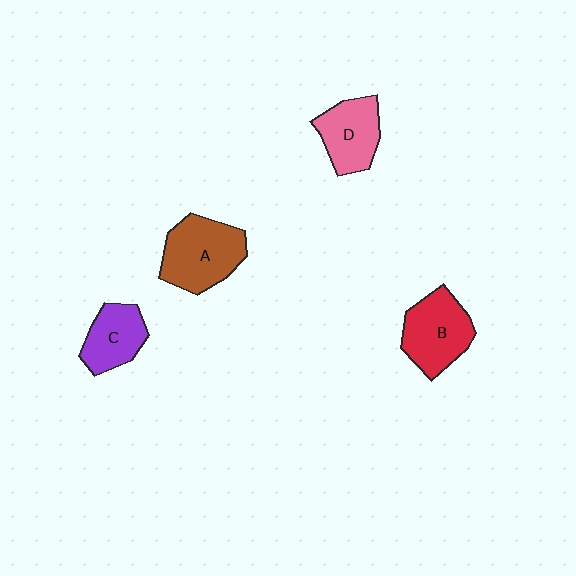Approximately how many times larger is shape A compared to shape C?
Approximately 1.5 times.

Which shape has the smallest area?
Shape C (purple).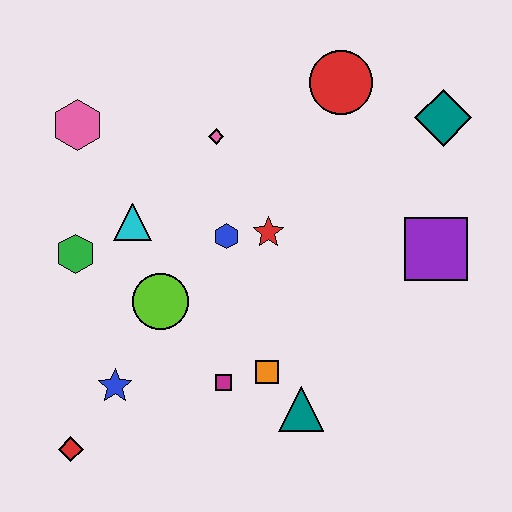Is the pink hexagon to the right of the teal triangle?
No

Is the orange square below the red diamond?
No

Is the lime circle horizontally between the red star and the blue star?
Yes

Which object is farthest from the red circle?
The red diamond is farthest from the red circle.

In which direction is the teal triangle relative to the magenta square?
The teal triangle is to the right of the magenta square.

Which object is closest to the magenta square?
The orange square is closest to the magenta square.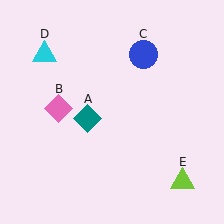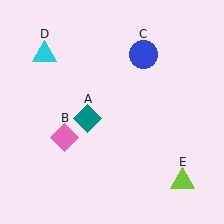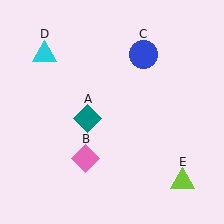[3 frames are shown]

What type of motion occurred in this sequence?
The pink diamond (object B) rotated counterclockwise around the center of the scene.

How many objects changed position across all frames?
1 object changed position: pink diamond (object B).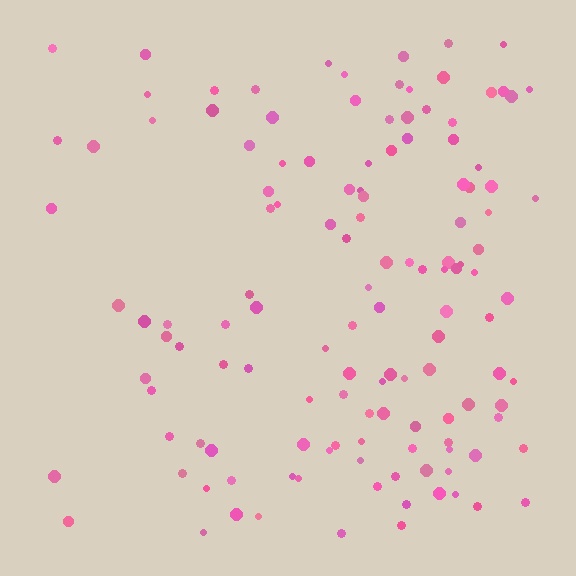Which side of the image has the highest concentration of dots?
The right.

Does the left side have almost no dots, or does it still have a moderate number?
Still a moderate number, just noticeably fewer than the right.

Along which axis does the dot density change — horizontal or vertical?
Horizontal.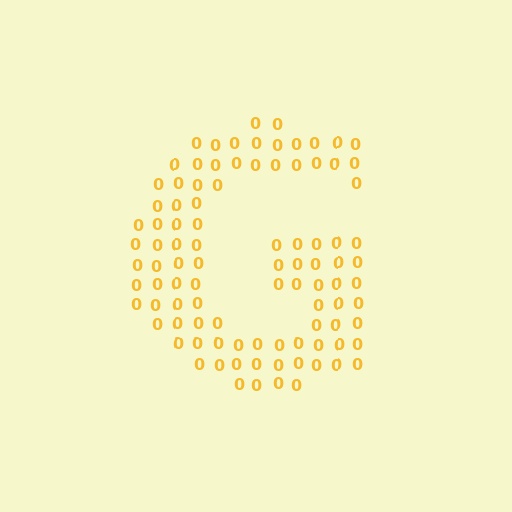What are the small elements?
The small elements are digit 0's.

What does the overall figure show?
The overall figure shows the letter G.